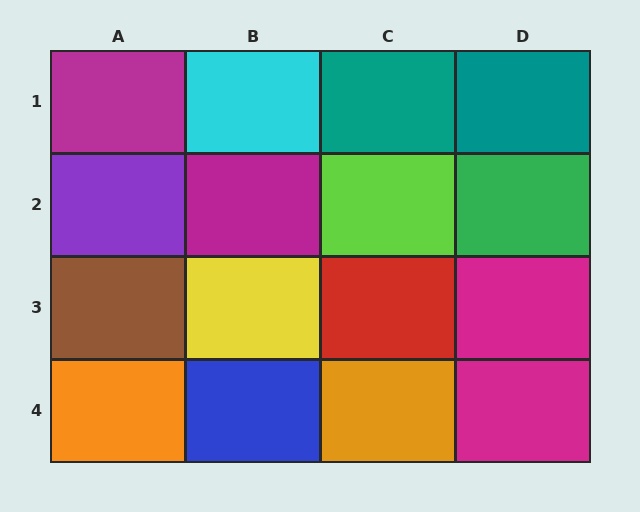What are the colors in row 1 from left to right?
Magenta, cyan, teal, teal.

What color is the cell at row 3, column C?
Red.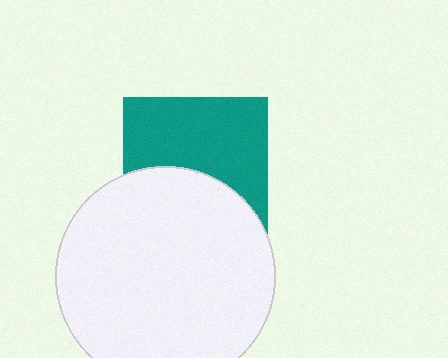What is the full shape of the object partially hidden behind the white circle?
The partially hidden object is a teal square.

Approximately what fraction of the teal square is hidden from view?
Roughly 43% of the teal square is hidden behind the white circle.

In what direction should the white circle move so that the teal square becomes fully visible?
The white circle should move down. That is the shortest direction to clear the overlap and leave the teal square fully visible.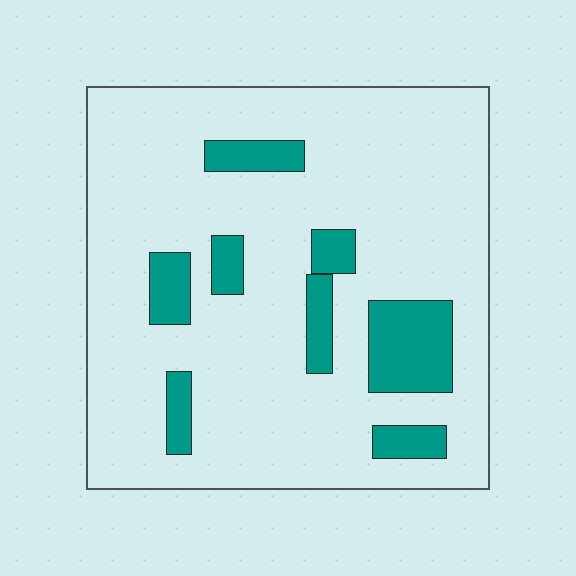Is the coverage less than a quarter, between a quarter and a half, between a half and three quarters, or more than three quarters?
Less than a quarter.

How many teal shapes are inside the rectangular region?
8.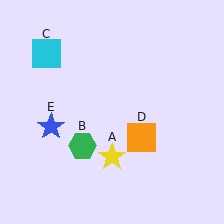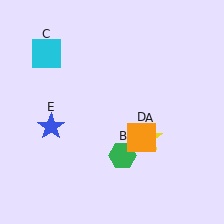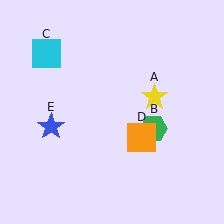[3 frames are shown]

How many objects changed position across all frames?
2 objects changed position: yellow star (object A), green hexagon (object B).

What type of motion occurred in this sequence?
The yellow star (object A), green hexagon (object B) rotated counterclockwise around the center of the scene.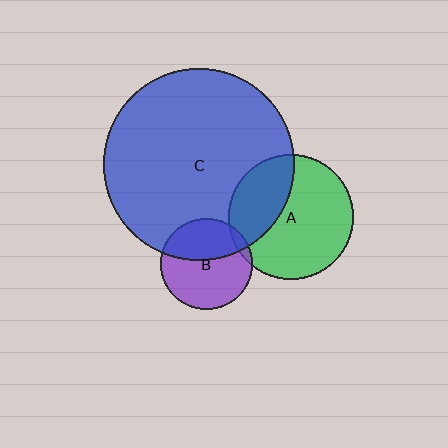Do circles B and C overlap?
Yes.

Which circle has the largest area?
Circle C (blue).